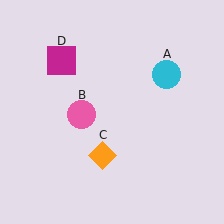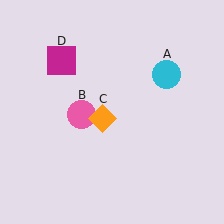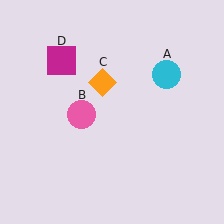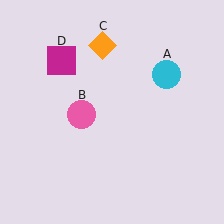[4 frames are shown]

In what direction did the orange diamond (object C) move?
The orange diamond (object C) moved up.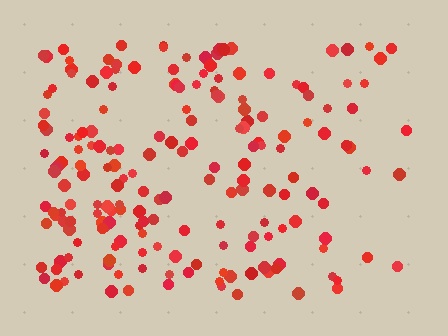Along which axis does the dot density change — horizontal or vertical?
Horizontal.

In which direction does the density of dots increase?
From right to left, with the left side densest.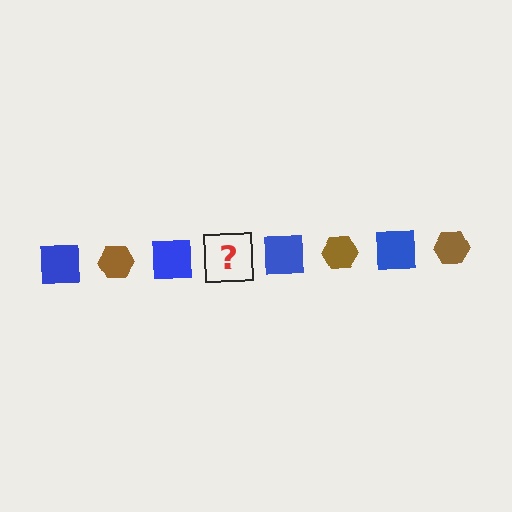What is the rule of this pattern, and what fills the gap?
The rule is that the pattern alternates between blue square and brown hexagon. The gap should be filled with a brown hexagon.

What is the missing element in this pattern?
The missing element is a brown hexagon.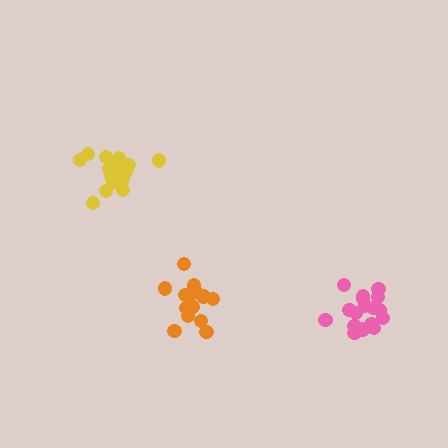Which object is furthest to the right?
The pink cluster is rightmost.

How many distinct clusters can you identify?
There are 3 distinct clusters.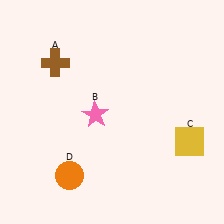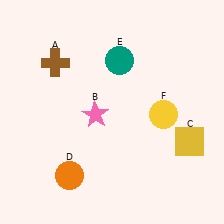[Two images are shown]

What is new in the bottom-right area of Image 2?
A yellow circle (F) was added in the bottom-right area of Image 2.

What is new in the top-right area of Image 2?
A teal circle (E) was added in the top-right area of Image 2.